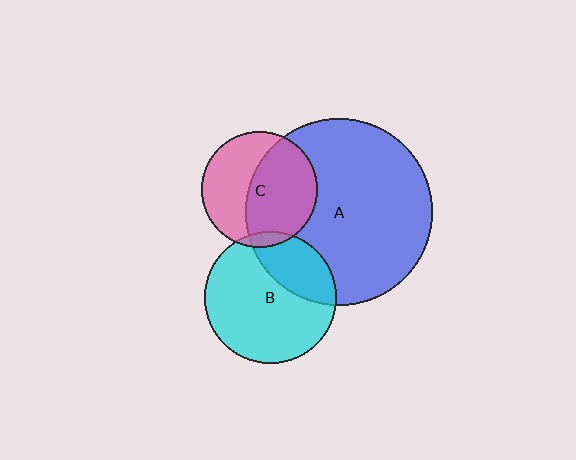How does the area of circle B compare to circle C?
Approximately 1.3 times.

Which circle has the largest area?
Circle A (blue).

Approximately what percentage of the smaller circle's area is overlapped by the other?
Approximately 30%.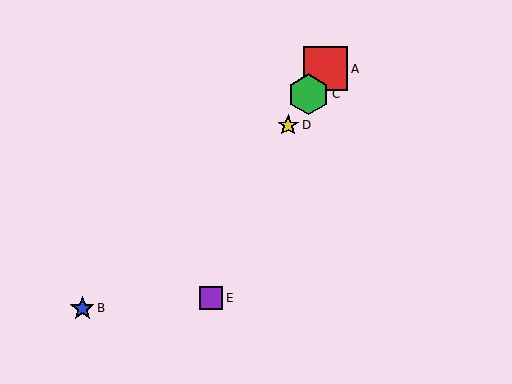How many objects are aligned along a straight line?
3 objects (A, C, D) are aligned along a straight line.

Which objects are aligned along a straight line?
Objects A, C, D are aligned along a straight line.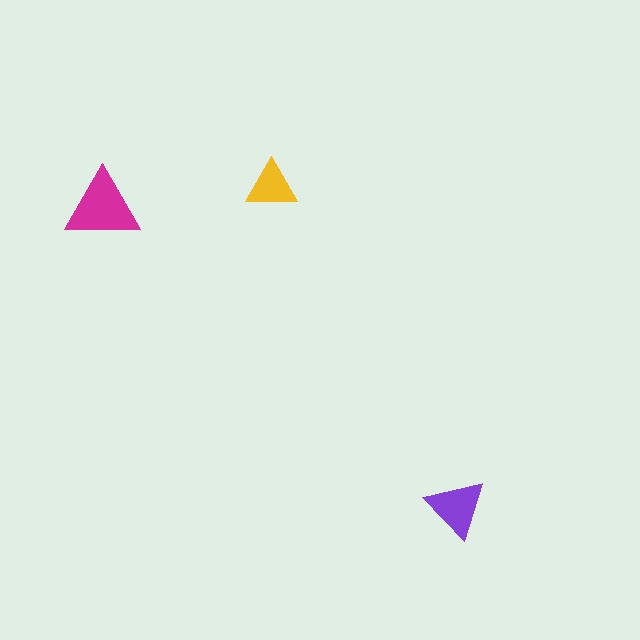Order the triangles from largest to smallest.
the magenta one, the purple one, the yellow one.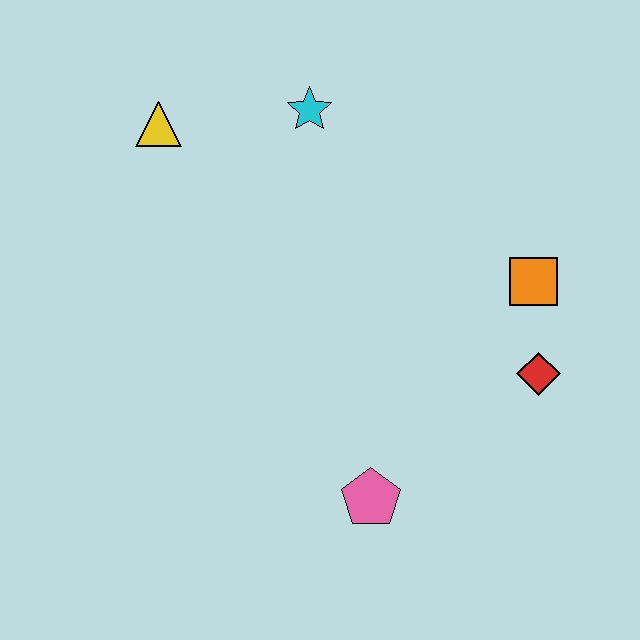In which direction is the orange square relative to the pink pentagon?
The orange square is above the pink pentagon.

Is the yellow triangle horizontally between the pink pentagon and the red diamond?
No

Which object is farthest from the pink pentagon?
The yellow triangle is farthest from the pink pentagon.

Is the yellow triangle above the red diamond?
Yes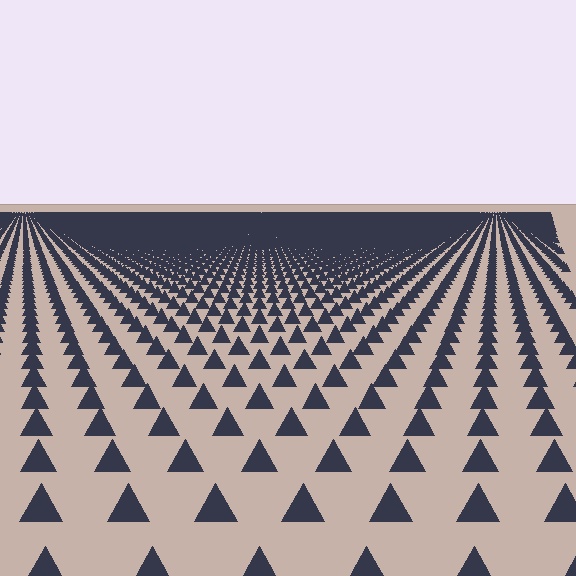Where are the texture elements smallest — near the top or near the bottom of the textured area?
Near the top.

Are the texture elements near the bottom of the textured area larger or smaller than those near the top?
Larger. Near the bottom, elements are closer to the viewer and appear at a bigger on-screen size.